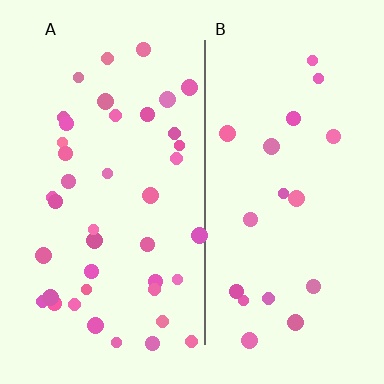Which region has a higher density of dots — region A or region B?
A (the left).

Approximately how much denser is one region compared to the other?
Approximately 2.2× — region A over region B.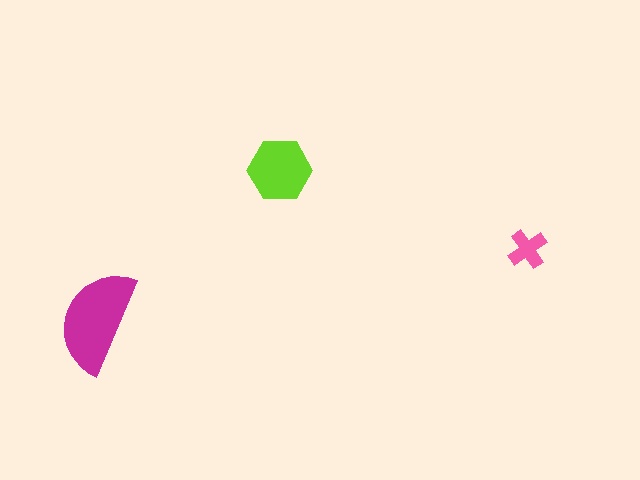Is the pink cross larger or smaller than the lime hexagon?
Smaller.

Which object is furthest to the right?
The pink cross is rightmost.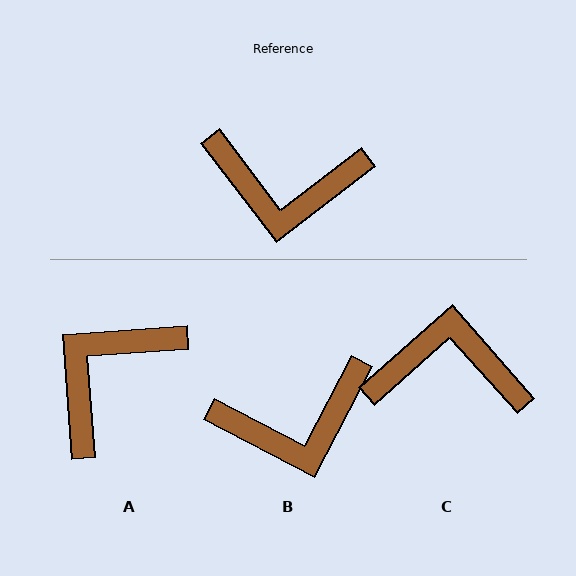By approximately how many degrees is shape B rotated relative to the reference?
Approximately 25 degrees counter-clockwise.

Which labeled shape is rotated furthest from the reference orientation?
C, about 176 degrees away.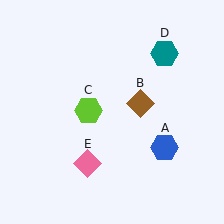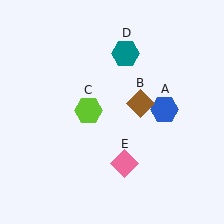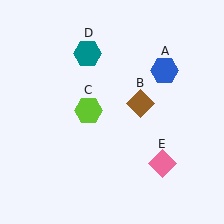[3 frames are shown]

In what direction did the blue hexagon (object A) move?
The blue hexagon (object A) moved up.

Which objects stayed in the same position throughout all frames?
Brown diamond (object B) and lime hexagon (object C) remained stationary.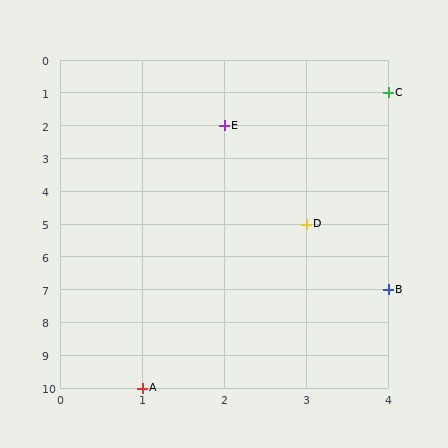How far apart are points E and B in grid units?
Points E and B are 2 columns and 5 rows apart (about 5.4 grid units diagonally).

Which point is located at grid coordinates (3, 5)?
Point D is at (3, 5).